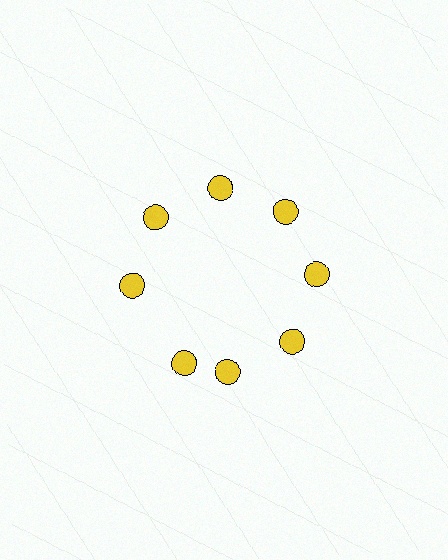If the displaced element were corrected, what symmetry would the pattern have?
It would have 8-fold rotational symmetry — the pattern would map onto itself every 45 degrees.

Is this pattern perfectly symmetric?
No. The 8 yellow circles are arranged in a ring, but one element near the 8 o'clock position is rotated out of alignment along the ring, breaking the 8-fold rotational symmetry.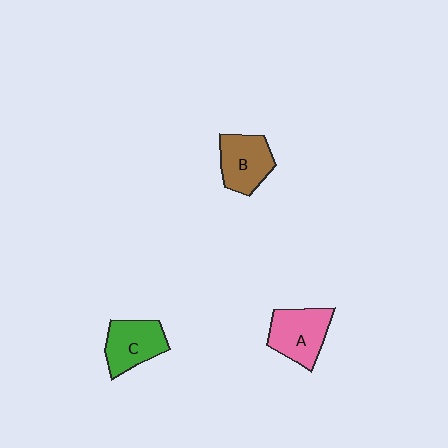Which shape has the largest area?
Shape A (pink).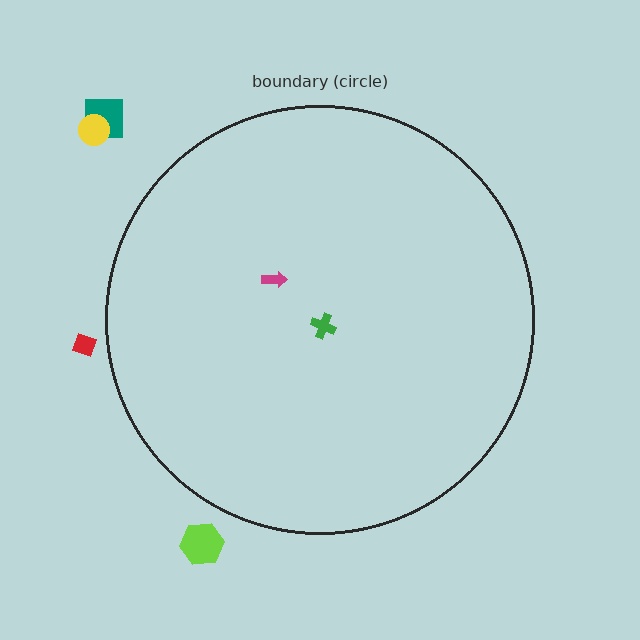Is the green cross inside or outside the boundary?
Inside.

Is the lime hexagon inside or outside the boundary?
Outside.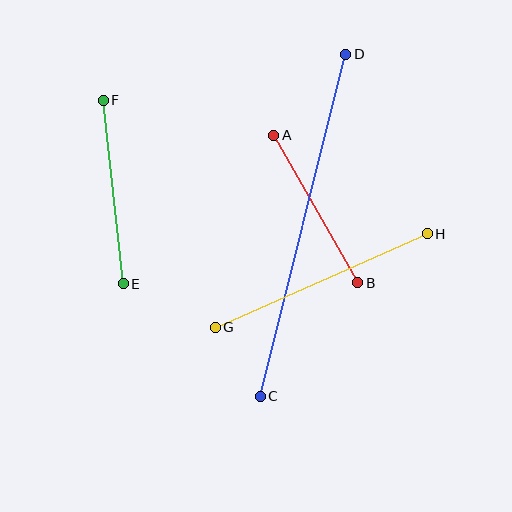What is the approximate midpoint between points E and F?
The midpoint is at approximately (113, 192) pixels.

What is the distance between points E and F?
The distance is approximately 185 pixels.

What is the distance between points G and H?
The distance is approximately 231 pixels.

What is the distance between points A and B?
The distance is approximately 170 pixels.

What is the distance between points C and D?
The distance is approximately 352 pixels.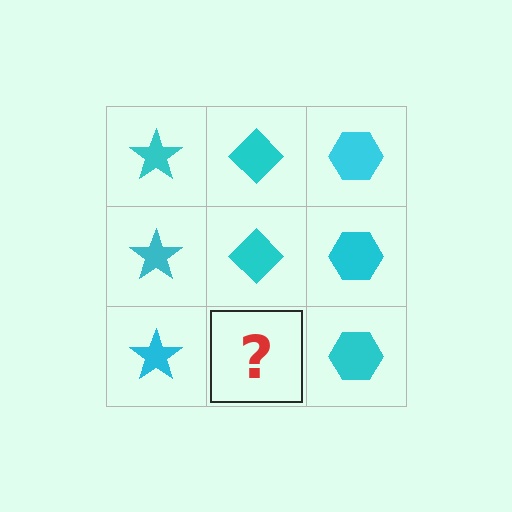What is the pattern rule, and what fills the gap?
The rule is that each column has a consistent shape. The gap should be filled with a cyan diamond.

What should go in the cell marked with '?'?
The missing cell should contain a cyan diamond.